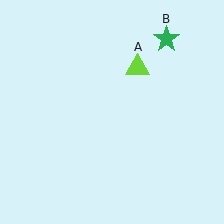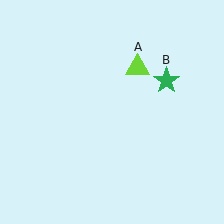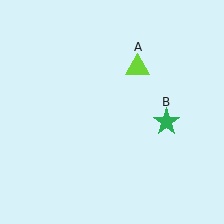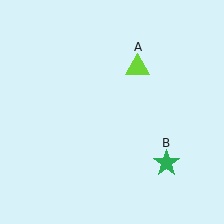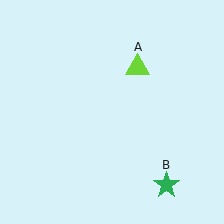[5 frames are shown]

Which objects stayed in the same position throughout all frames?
Lime triangle (object A) remained stationary.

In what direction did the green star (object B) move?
The green star (object B) moved down.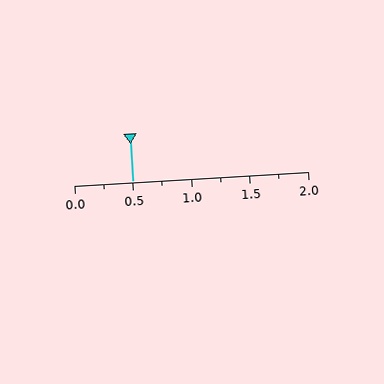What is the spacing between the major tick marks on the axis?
The major ticks are spaced 0.5 apart.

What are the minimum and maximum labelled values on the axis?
The axis runs from 0.0 to 2.0.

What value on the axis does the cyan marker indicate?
The marker indicates approximately 0.5.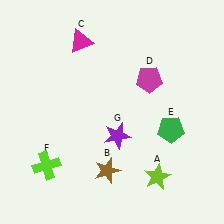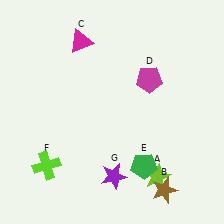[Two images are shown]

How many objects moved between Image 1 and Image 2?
3 objects moved between the two images.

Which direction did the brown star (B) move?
The brown star (B) moved right.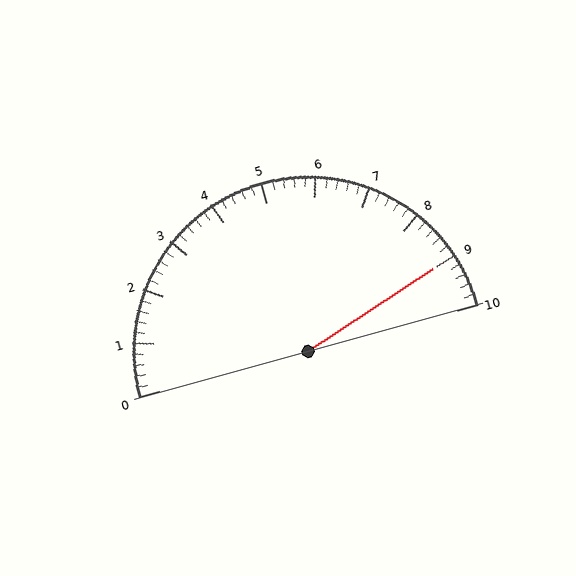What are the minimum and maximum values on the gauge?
The gauge ranges from 0 to 10.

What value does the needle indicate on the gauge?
The needle indicates approximately 9.0.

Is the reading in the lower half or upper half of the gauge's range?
The reading is in the upper half of the range (0 to 10).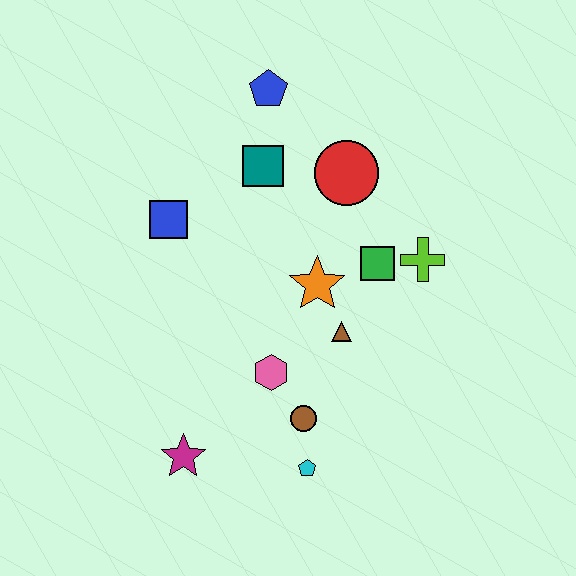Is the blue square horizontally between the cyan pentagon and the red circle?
No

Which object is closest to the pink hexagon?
The brown circle is closest to the pink hexagon.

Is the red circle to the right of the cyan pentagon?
Yes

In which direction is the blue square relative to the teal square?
The blue square is to the left of the teal square.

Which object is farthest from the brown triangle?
The blue pentagon is farthest from the brown triangle.